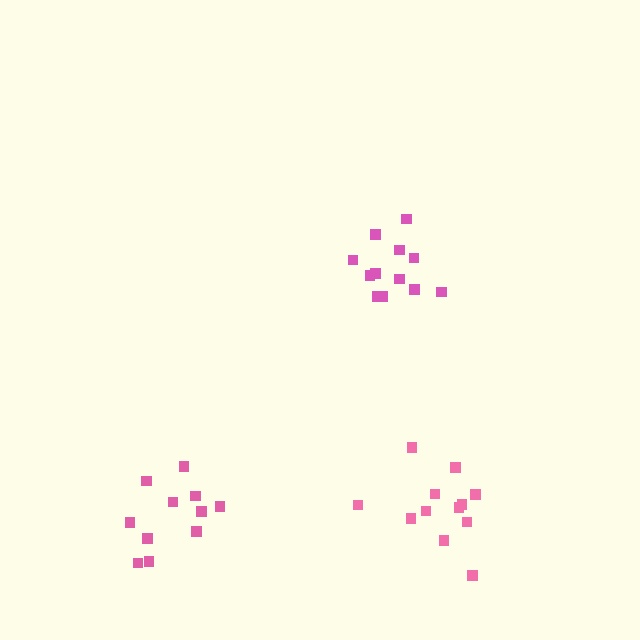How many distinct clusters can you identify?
There are 3 distinct clusters.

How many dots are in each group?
Group 1: 11 dots, Group 2: 12 dots, Group 3: 12 dots (35 total).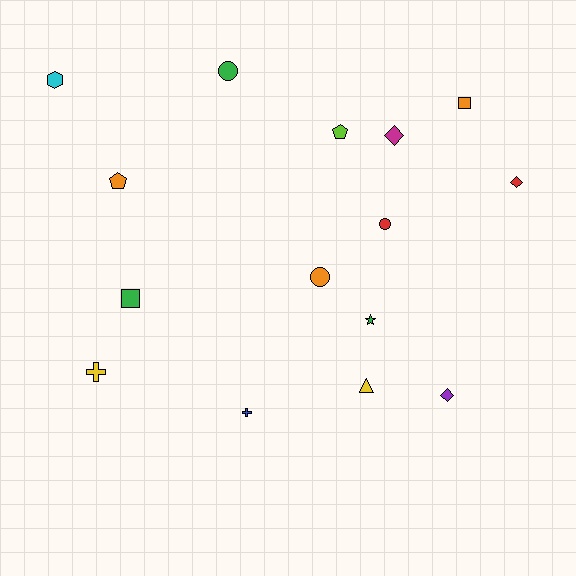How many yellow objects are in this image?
There are 2 yellow objects.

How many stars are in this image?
There is 1 star.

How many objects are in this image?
There are 15 objects.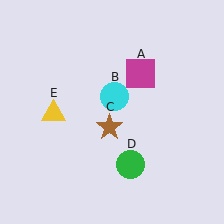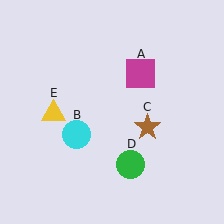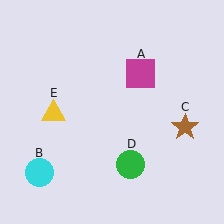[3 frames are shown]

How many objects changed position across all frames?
2 objects changed position: cyan circle (object B), brown star (object C).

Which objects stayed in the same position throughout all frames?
Magenta square (object A) and green circle (object D) and yellow triangle (object E) remained stationary.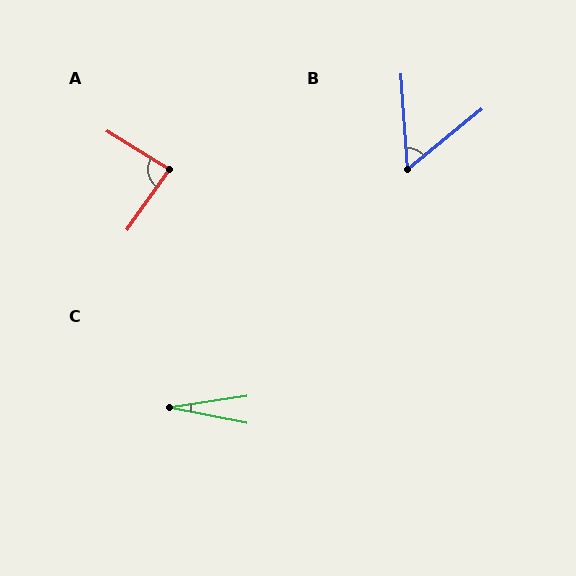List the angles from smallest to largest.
C (20°), B (55°), A (87°).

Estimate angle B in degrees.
Approximately 55 degrees.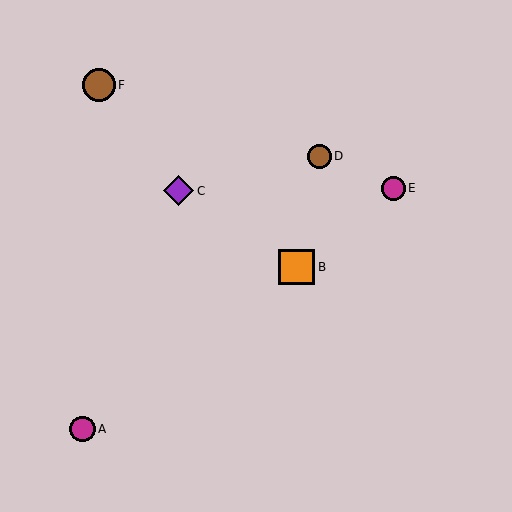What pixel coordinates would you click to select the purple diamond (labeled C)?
Click at (179, 191) to select the purple diamond C.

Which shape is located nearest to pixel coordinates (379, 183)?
The magenta circle (labeled E) at (394, 188) is nearest to that location.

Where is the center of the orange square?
The center of the orange square is at (297, 267).